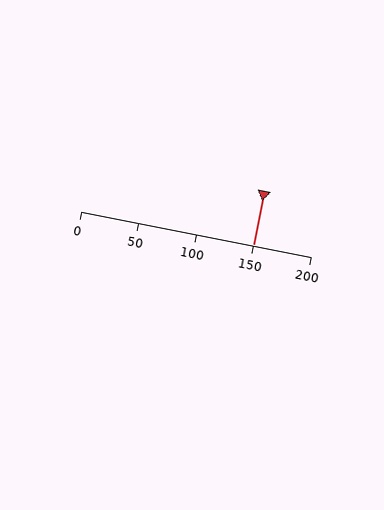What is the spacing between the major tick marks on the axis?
The major ticks are spaced 50 apart.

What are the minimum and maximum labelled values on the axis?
The axis runs from 0 to 200.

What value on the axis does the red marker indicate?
The marker indicates approximately 150.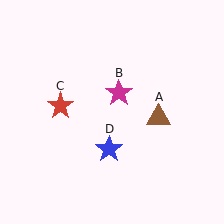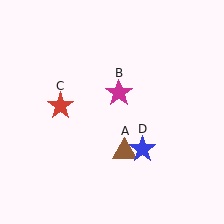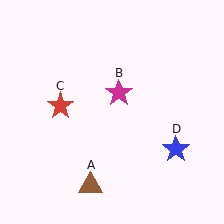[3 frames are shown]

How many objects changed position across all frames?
2 objects changed position: brown triangle (object A), blue star (object D).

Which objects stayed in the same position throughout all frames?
Magenta star (object B) and red star (object C) remained stationary.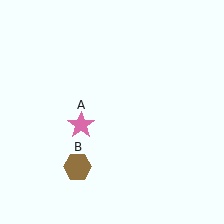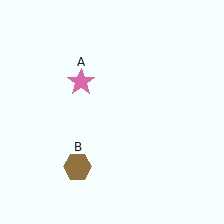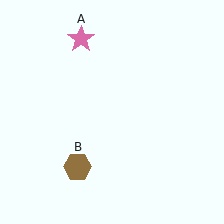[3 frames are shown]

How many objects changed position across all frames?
1 object changed position: pink star (object A).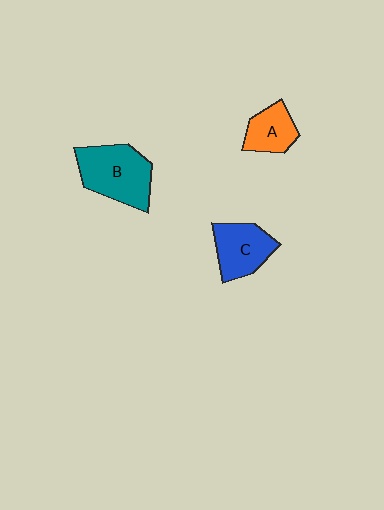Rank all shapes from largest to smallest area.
From largest to smallest: B (teal), C (blue), A (orange).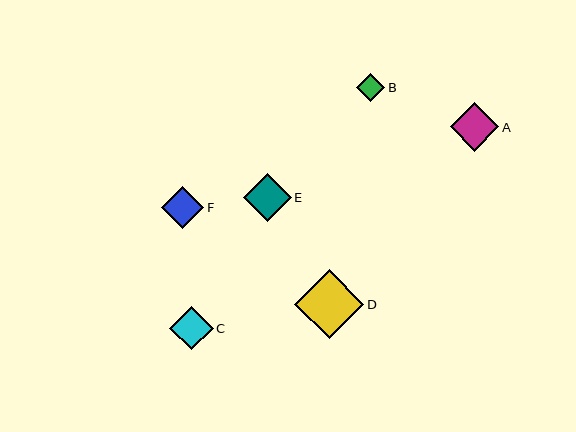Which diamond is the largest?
Diamond D is the largest with a size of approximately 69 pixels.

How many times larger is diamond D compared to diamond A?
Diamond D is approximately 1.4 times the size of diamond A.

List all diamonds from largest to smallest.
From largest to smallest: D, A, E, C, F, B.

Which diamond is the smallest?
Diamond B is the smallest with a size of approximately 28 pixels.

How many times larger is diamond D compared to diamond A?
Diamond D is approximately 1.4 times the size of diamond A.